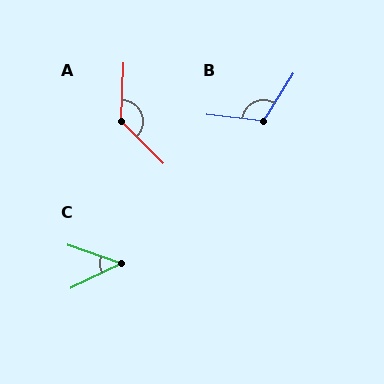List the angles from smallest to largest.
C (45°), B (116°), A (132°).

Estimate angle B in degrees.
Approximately 116 degrees.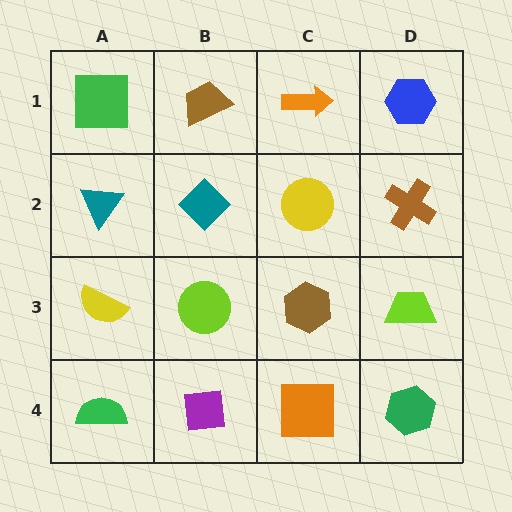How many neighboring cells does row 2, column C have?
4.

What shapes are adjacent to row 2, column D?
A blue hexagon (row 1, column D), a lime trapezoid (row 3, column D), a yellow circle (row 2, column C).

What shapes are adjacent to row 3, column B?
A teal diamond (row 2, column B), a purple square (row 4, column B), a yellow semicircle (row 3, column A), a brown hexagon (row 3, column C).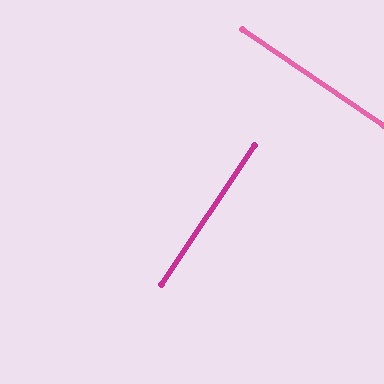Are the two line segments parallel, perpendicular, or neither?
Perpendicular — they meet at approximately 90°.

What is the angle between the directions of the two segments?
Approximately 90 degrees.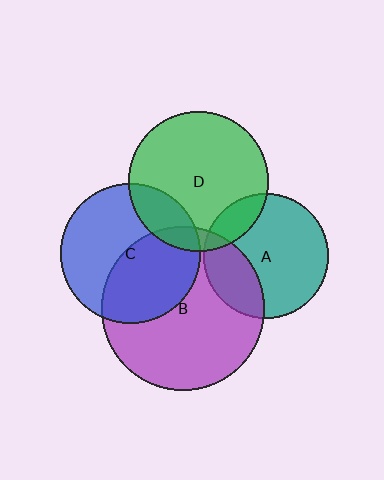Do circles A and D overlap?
Yes.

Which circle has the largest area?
Circle B (purple).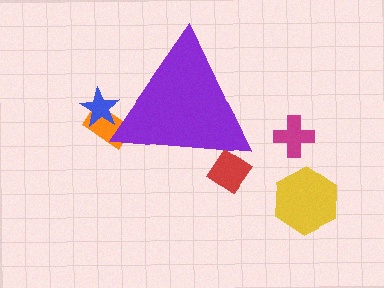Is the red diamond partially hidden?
Yes, the red diamond is partially hidden behind the purple triangle.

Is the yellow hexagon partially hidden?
No, the yellow hexagon is fully visible.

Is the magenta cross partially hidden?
No, the magenta cross is fully visible.